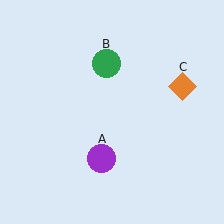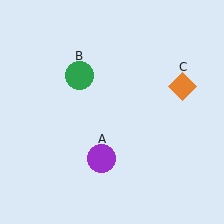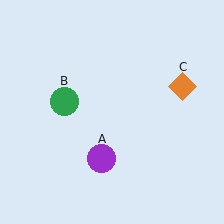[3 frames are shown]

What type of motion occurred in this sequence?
The green circle (object B) rotated counterclockwise around the center of the scene.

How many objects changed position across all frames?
1 object changed position: green circle (object B).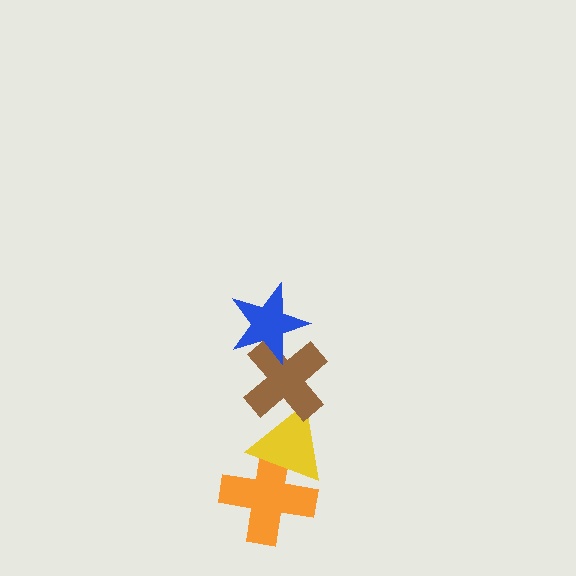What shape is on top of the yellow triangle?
The brown cross is on top of the yellow triangle.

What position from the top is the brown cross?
The brown cross is 2nd from the top.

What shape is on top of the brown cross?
The blue star is on top of the brown cross.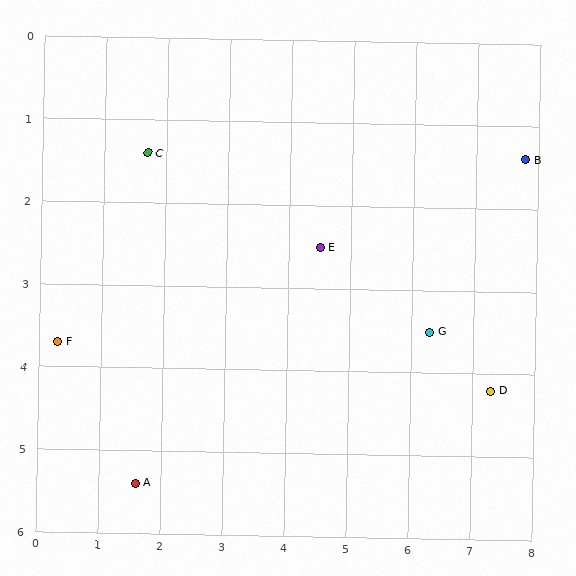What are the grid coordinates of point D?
Point D is at approximately (7.3, 4.2).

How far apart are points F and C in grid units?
Points F and C are about 2.7 grid units apart.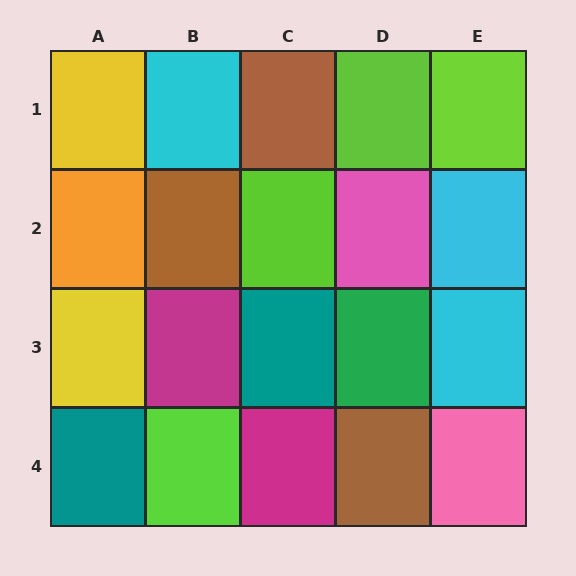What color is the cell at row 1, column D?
Lime.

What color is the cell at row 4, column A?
Teal.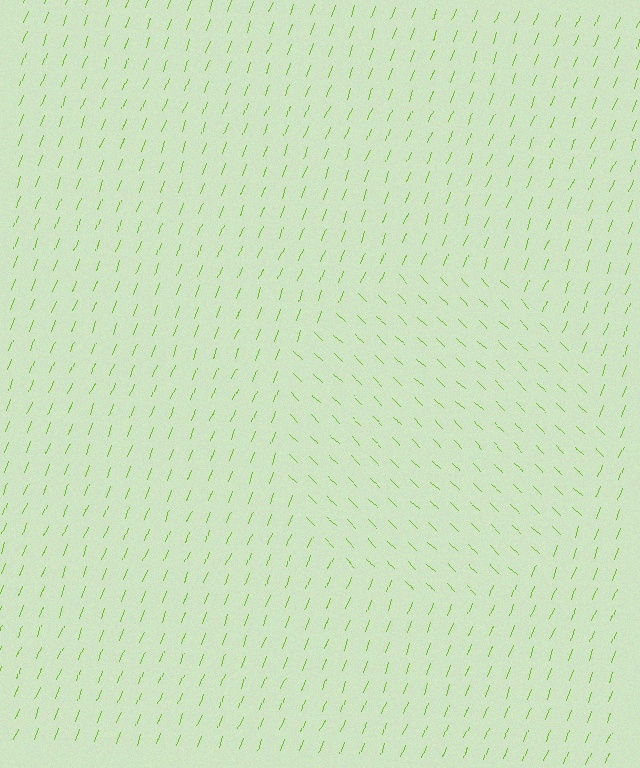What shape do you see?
I see a circle.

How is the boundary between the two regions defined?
The boundary is defined purely by a change in line orientation (approximately 67 degrees difference). All lines are the same color and thickness.